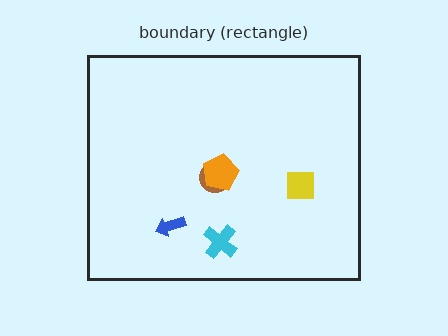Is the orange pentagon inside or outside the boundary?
Inside.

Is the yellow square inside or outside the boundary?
Inside.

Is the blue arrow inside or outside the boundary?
Inside.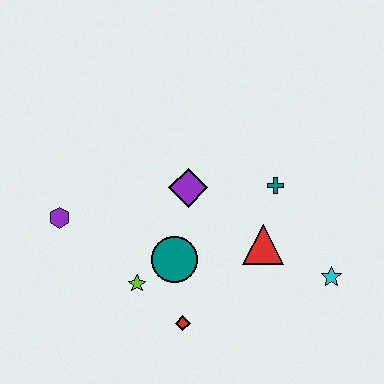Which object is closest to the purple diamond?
The teal circle is closest to the purple diamond.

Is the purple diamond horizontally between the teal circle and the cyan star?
Yes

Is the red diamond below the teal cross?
Yes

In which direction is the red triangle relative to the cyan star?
The red triangle is to the left of the cyan star.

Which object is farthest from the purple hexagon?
The cyan star is farthest from the purple hexagon.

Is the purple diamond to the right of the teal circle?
Yes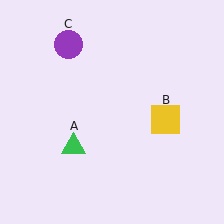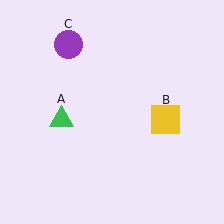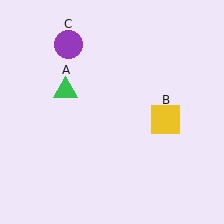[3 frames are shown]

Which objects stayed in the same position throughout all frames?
Yellow square (object B) and purple circle (object C) remained stationary.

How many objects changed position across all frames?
1 object changed position: green triangle (object A).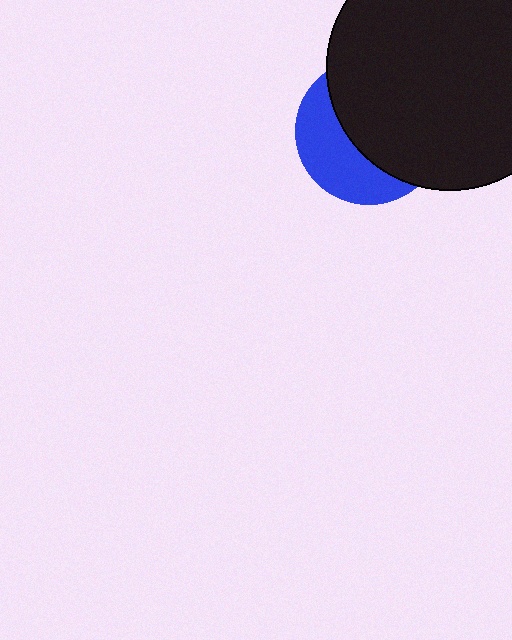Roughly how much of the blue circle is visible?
A small part of it is visible (roughly 39%).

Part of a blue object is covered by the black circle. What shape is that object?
It is a circle.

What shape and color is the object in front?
The object in front is a black circle.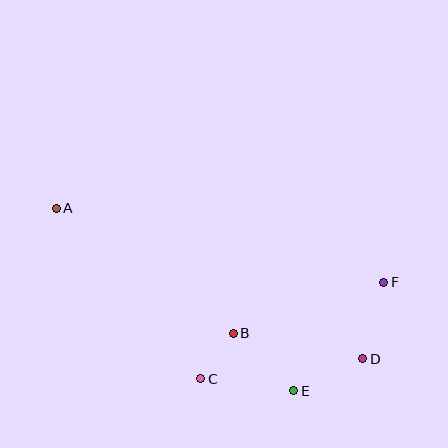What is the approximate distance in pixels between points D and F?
The distance between D and F is approximately 79 pixels.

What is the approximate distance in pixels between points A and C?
The distance between A and C is approximately 223 pixels.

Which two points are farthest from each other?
Points A and D are farthest from each other.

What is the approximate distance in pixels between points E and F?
The distance between E and F is approximately 141 pixels.